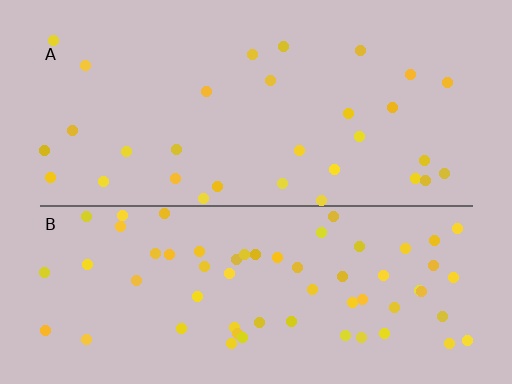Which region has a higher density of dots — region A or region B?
B (the bottom).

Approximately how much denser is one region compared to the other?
Approximately 2.0× — region B over region A.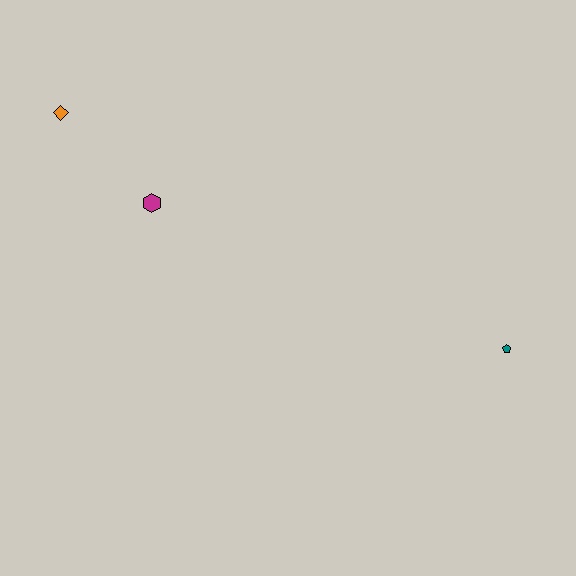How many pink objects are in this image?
There are no pink objects.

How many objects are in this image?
There are 3 objects.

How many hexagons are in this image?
There is 1 hexagon.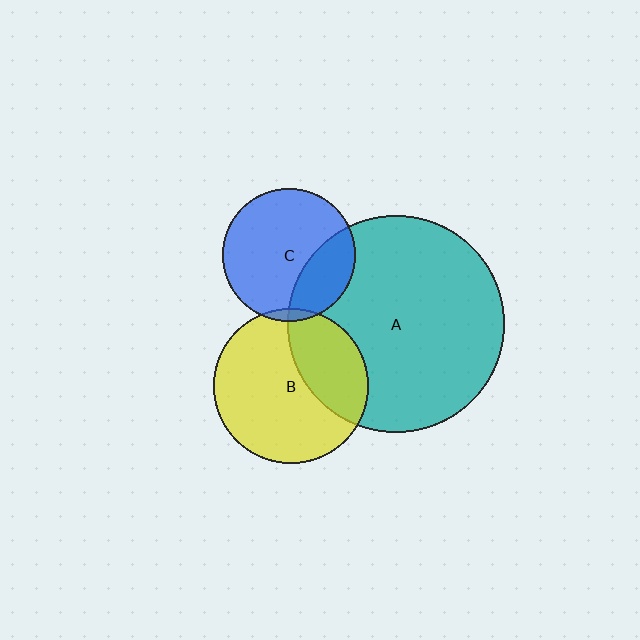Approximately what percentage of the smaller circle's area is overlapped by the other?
Approximately 5%.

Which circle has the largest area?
Circle A (teal).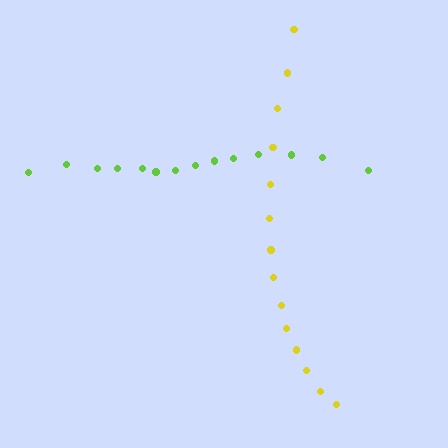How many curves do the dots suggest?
There are 2 distinct paths.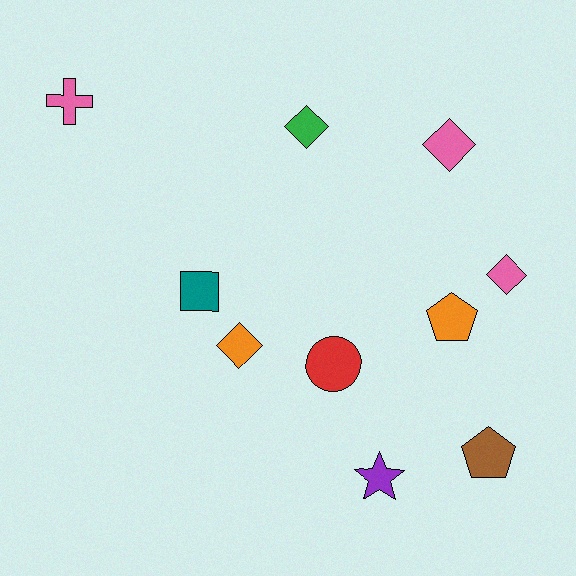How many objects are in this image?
There are 10 objects.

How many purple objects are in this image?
There is 1 purple object.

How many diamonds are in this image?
There are 4 diamonds.